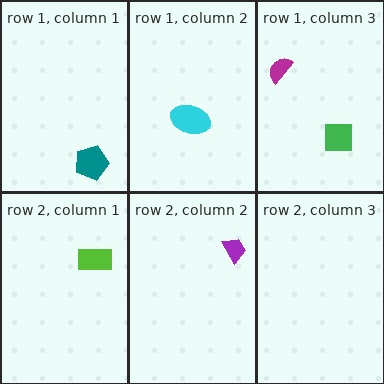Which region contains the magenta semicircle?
The row 1, column 3 region.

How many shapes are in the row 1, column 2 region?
1.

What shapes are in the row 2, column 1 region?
The lime rectangle.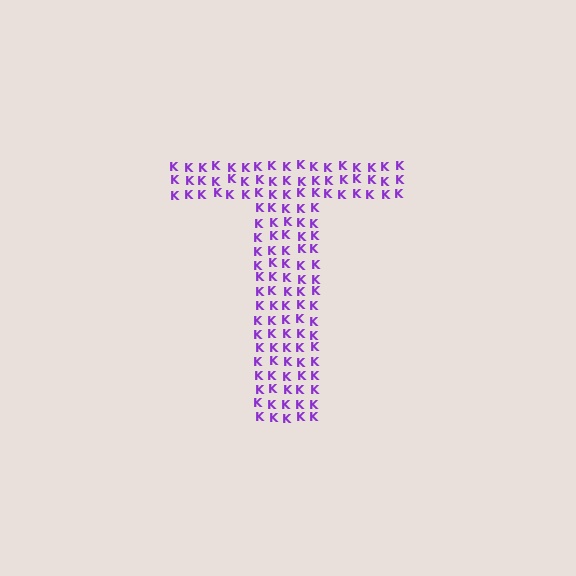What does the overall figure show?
The overall figure shows the letter T.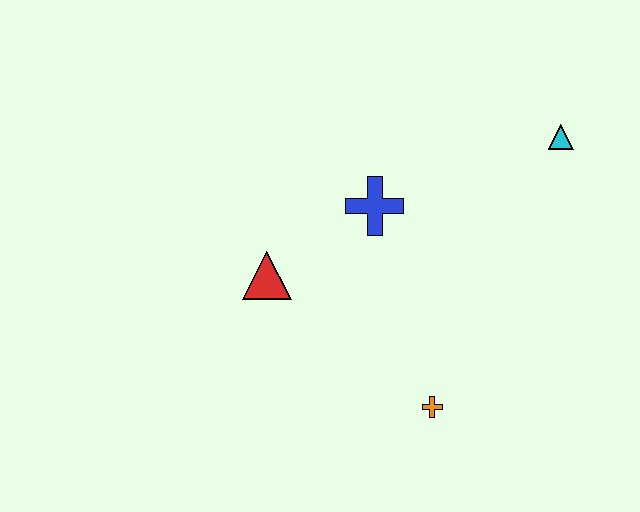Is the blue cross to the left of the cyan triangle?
Yes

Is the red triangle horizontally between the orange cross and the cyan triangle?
No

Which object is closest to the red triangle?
The blue cross is closest to the red triangle.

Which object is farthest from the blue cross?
The orange cross is farthest from the blue cross.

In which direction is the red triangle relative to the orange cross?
The red triangle is to the left of the orange cross.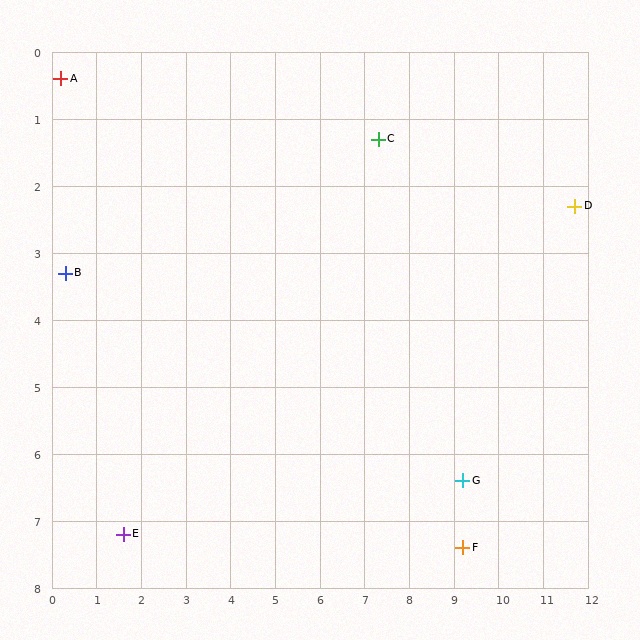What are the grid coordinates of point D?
Point D is at approximately (11.7, 2.3).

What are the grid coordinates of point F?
Point F is at approximately (9.2, 7.4).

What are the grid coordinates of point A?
Point A is at approximately (0.2, 0.4).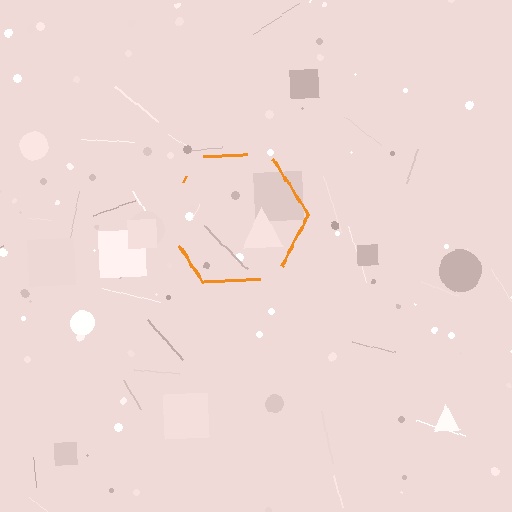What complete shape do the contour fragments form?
The contour fragments form a hexagon.